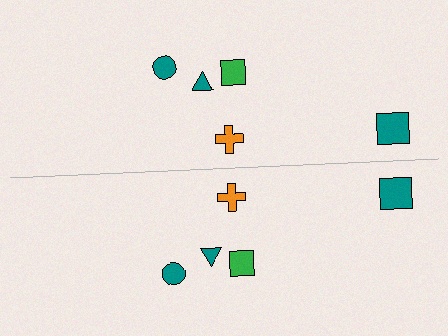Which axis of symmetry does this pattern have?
The pattern has a horizontal axis of symmetry running through the center of the image.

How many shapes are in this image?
There are 10 shapes in this image.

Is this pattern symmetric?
Yes, this pattern has bilateral (reflection) symmetry.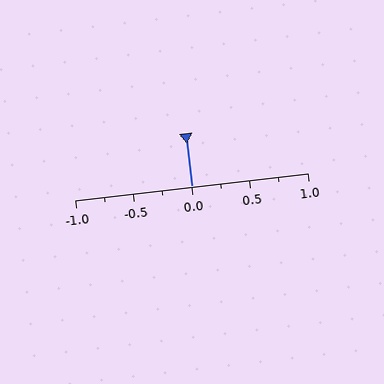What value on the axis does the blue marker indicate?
The marker indicates approximately 0.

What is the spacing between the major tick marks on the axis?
The major ticks are spaced 0.5 apart.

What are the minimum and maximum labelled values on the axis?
The axis runs from -1.0 to 1.0.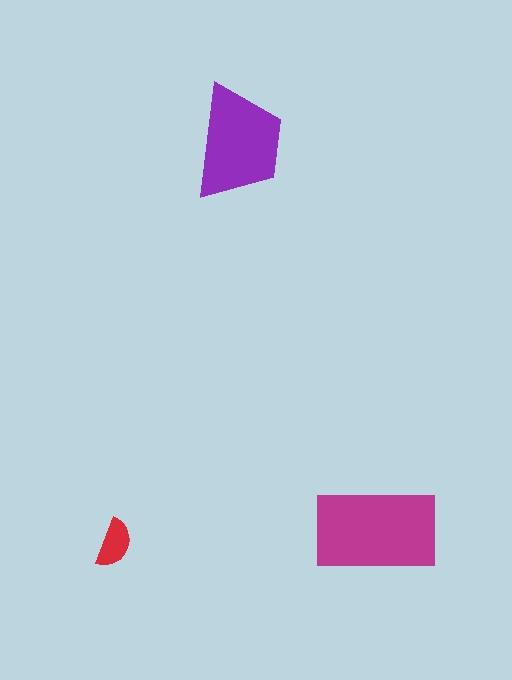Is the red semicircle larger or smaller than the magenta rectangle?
Smaller.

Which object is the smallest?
The red semicircle.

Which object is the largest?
The magenta rectangle.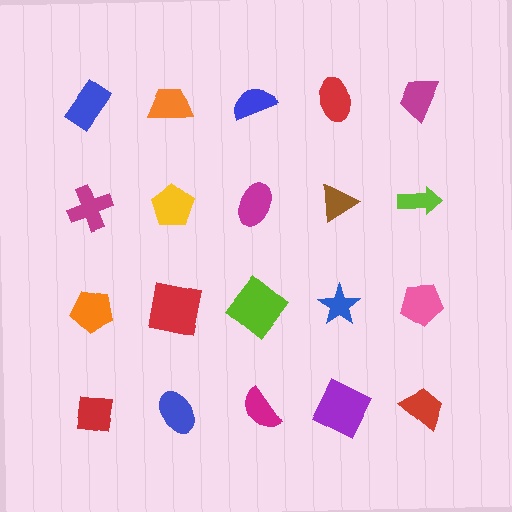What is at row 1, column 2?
An orange trapezoid.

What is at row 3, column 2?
A red square.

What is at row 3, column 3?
A lime diamond.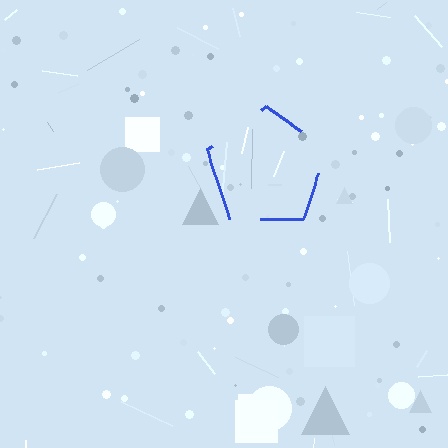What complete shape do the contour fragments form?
The contour fragments form a pentagon.